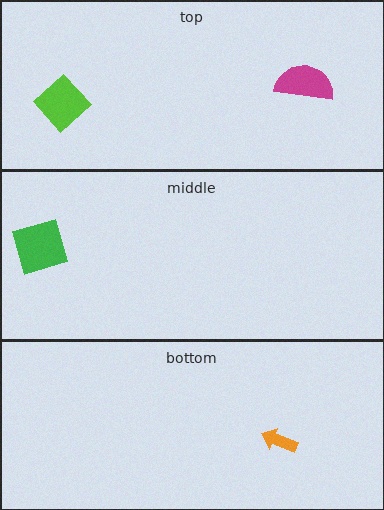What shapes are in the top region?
The lime diamond, the magenta semicircle.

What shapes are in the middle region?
The green square.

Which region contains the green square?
The middle region.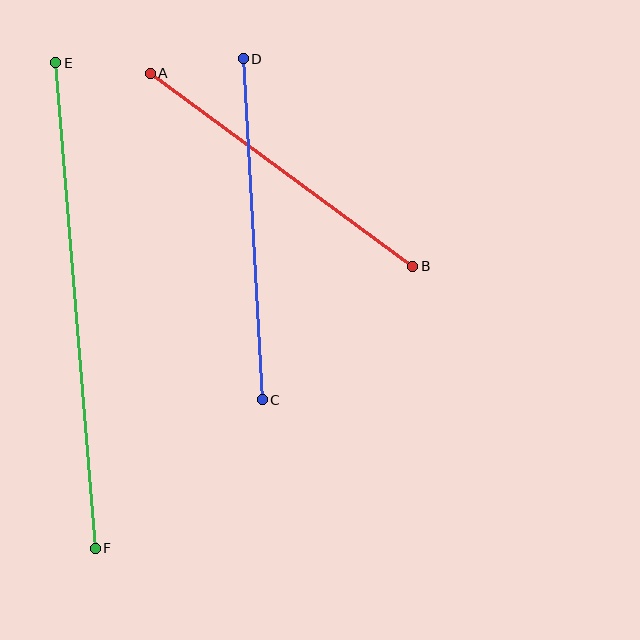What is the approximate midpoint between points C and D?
The midpoint is at approximately (253, 229) pixels.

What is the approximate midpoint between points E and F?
The midpoint is at approximately (75, 306) pixels.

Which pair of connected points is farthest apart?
Points E and F are farthest apart.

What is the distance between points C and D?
The distance is approximately 342 pixels.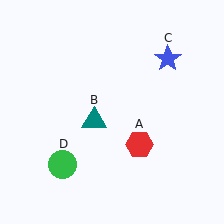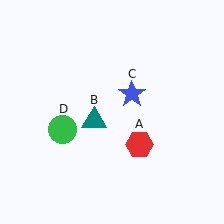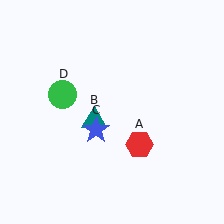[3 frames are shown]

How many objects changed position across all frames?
2 objects changed position: blue star (object C), green circle (object D).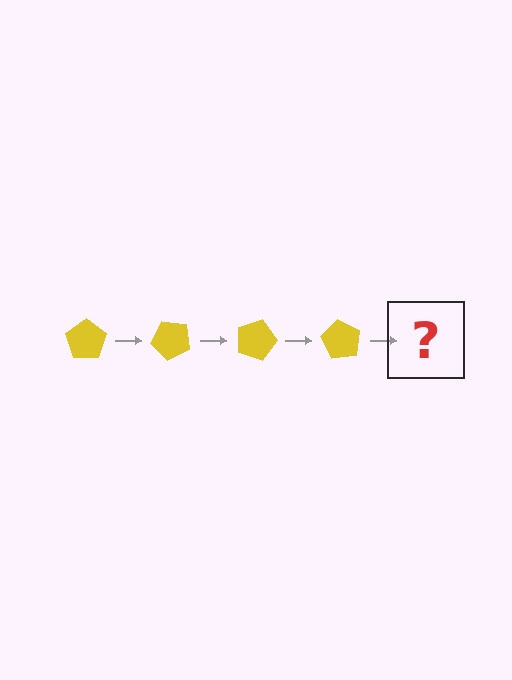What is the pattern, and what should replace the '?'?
The pattern is that the pentagon rotates 45 degrees each step. The '?' should be a yellow pentagon rotated 180 degrees.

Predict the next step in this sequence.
The next step is a yellow pentagon rotated 180 degrees.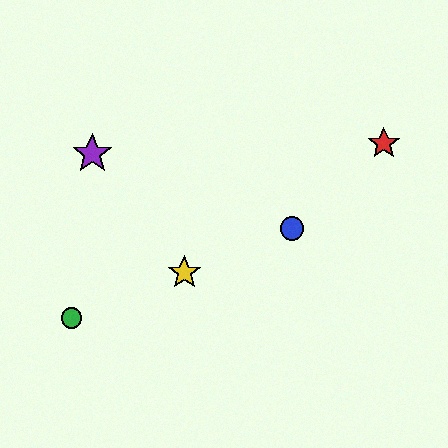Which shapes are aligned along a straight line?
The blue circle, the green circle, the yellow star are aligned along a straight line.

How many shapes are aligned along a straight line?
3 shapes (the blue circle, the green circle, the yellow star) are aligned along a straight line.